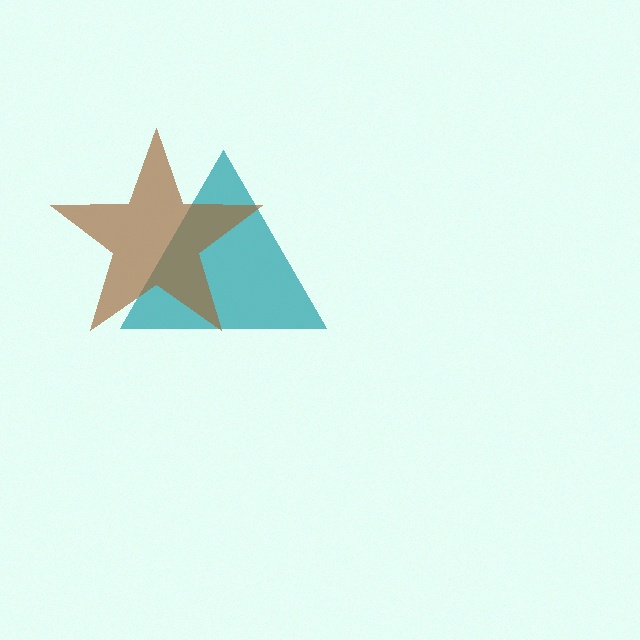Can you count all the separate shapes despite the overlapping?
Yes, there are 2 separate shapes.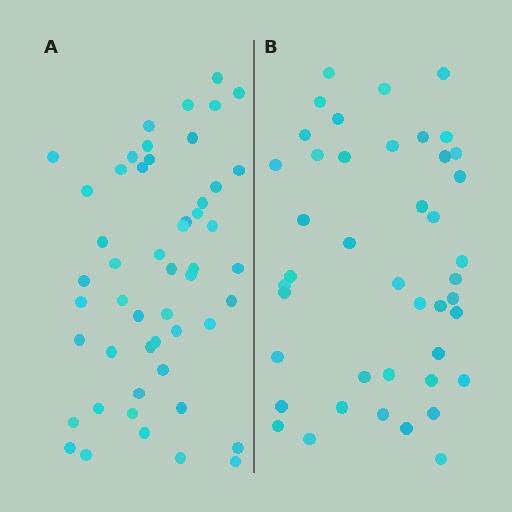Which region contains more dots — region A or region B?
Region A (the left region) has more dots.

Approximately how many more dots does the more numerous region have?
Region A has roughly 8 or so more dots than region B.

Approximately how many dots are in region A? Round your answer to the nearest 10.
About 50 dots. (The exact count is 51, which rounds to 50.)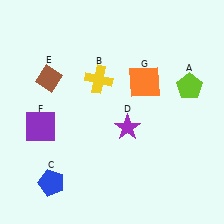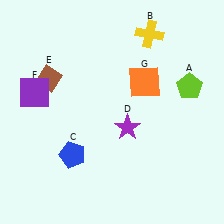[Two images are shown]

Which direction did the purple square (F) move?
The purple square (F) moved up.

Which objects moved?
The objects that moved are: the yellow cross (B), the blue pentagon (C), the purple square (F).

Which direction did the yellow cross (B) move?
The yellow cross (B) moved right.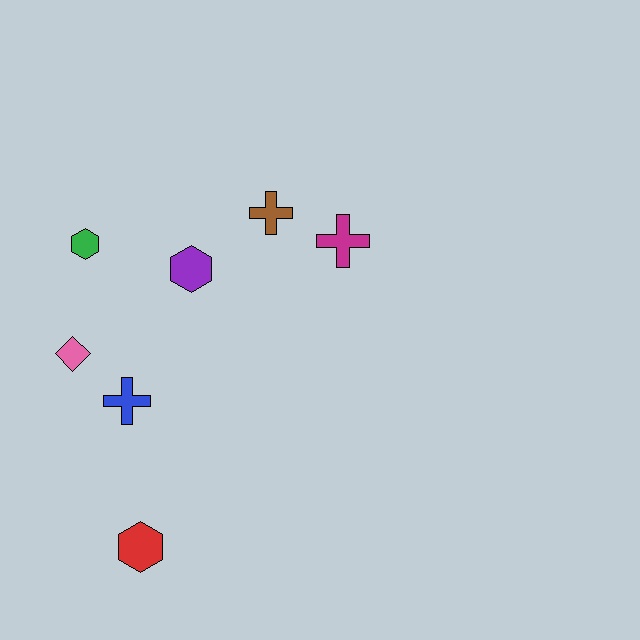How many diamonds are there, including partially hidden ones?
There is 1 diamond.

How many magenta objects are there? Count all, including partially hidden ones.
There is 1 magenta object.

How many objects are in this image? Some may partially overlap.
There are 7 objects.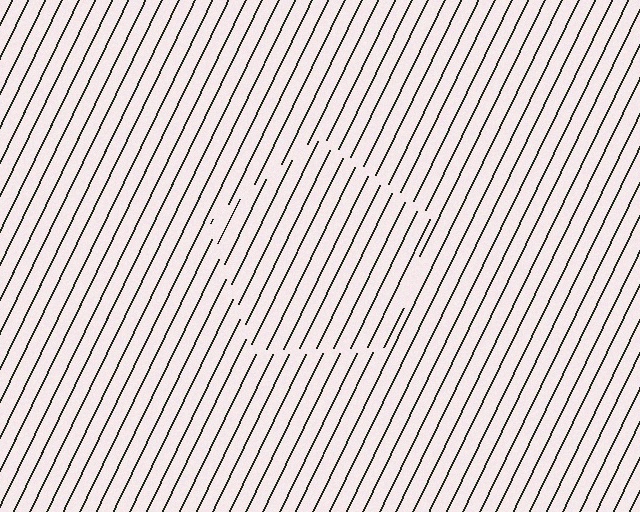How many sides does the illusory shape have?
5 sides — the line-ends trace a pentagon.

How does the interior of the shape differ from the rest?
The interior of the shape contains the same grating, shifted by half a period — the contour is defined by the phase discontinuity where line-ends from the inner and outer gratings abut.